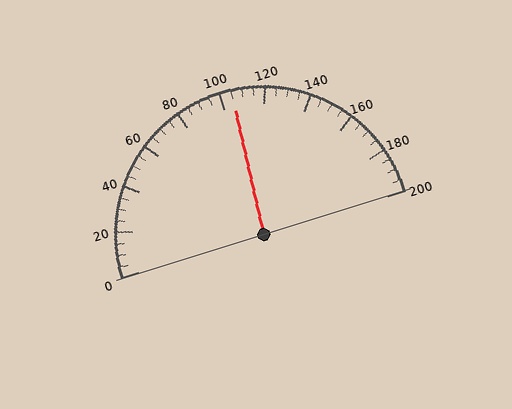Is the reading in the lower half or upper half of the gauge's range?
The reading is in the upper half of the range (0 to 200).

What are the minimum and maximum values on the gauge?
The gauge ranges from 0 to 200.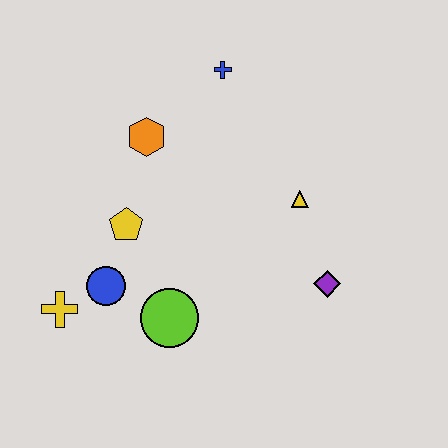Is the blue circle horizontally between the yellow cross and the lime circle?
Yes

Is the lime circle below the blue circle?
Yes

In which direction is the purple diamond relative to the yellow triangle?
The purple diamond is below the yellow triangle.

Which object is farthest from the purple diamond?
The yellow cross is farthest from the purple diamond.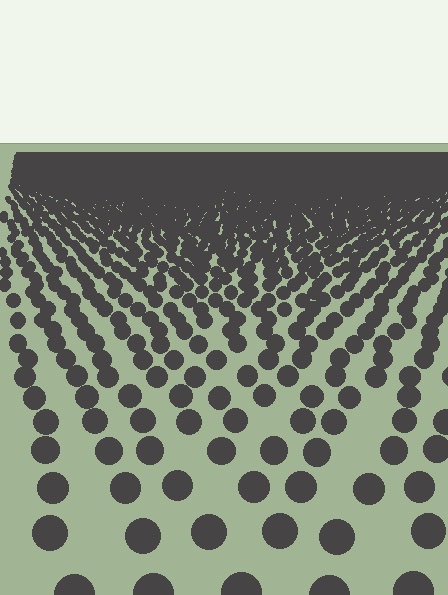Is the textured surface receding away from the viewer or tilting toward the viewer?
The surface is receding away from the viewer. Texture elements get smaller and denser toward the top.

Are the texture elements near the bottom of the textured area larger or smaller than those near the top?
Larger. Near the bottom, elements are closer to the viewer and appear at a bigger on-screen size.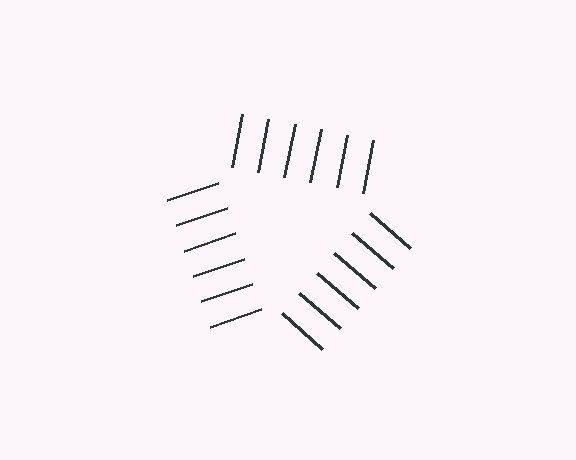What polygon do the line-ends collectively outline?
An illusory triangle — the line segments terminate on its edges but no continuous stroke is drawn.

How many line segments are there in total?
18 — 6 along each of the 3 edges.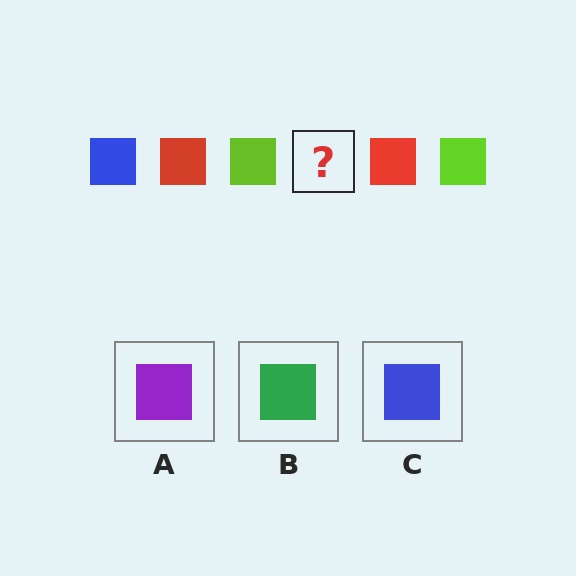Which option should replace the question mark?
Option C.